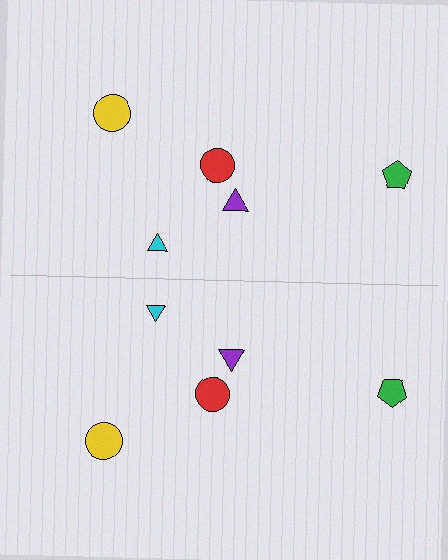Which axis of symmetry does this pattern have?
The pattern has a horizontal axis of symmetry running through the center of the image.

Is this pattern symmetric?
Yes, this pattern has bilateral (reflection) symmetry.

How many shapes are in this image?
There are 10 shapes in this image.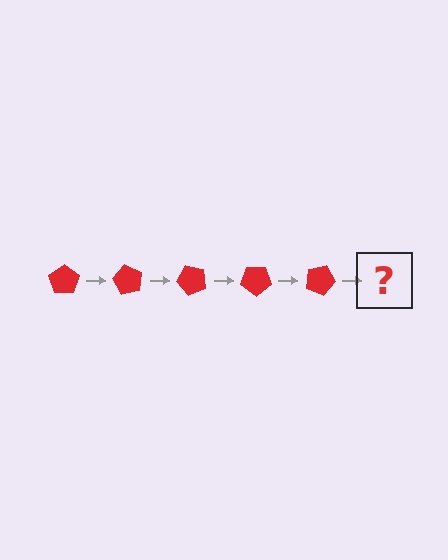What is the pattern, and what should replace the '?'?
The pattern is that the pentagon rotates 60 degrees each step. The '?' should be a red pentagon rotated 300 degrees.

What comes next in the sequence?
The next element should be a red pentagon rotated 300 degrees.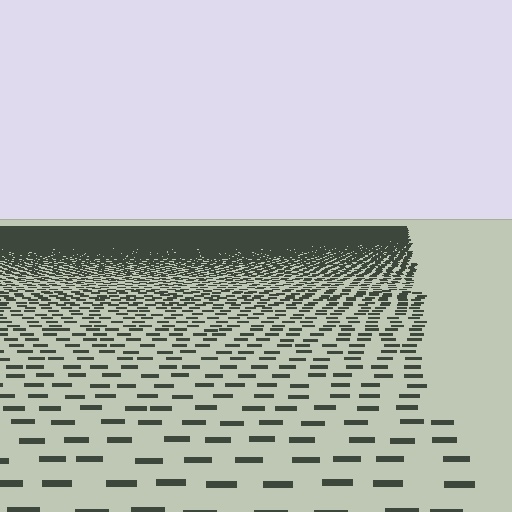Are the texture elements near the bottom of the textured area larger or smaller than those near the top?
Larger. Near the bottom, elements are closer to the viewer and appear at a bigger on-screen size.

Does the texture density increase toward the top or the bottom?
Density increases toward the top.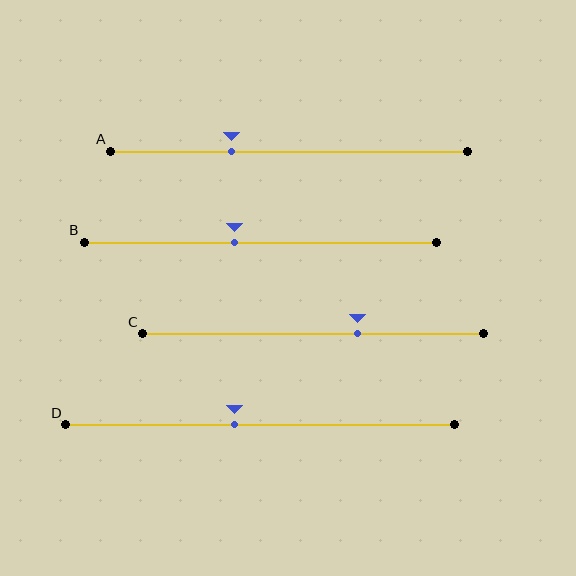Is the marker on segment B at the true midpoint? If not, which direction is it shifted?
No, the marker on segment B is shifted to the left by about 7% of the segment length.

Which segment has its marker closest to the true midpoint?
Segment D has its marker closest to the true midpoint.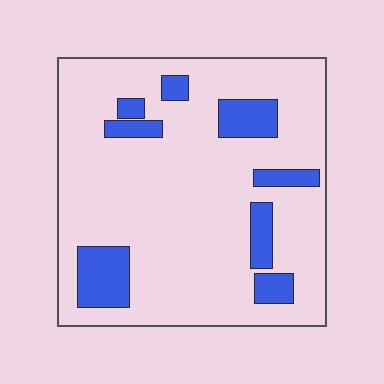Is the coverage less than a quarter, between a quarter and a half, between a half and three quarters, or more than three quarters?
Less than a quarter.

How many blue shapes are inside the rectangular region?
8.